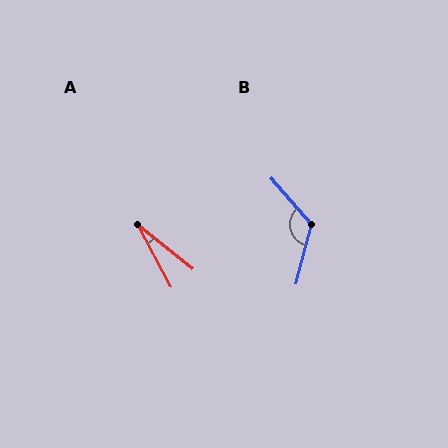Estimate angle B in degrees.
Approximately 125 degrees.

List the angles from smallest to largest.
A (23°), B (125°).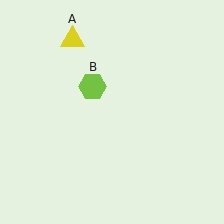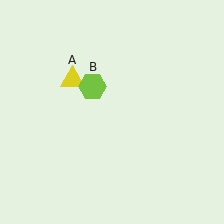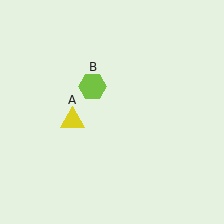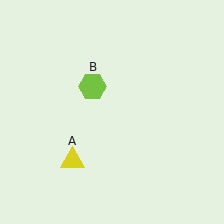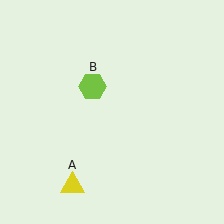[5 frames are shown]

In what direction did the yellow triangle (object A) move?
The yellow triangle (object A) moved down.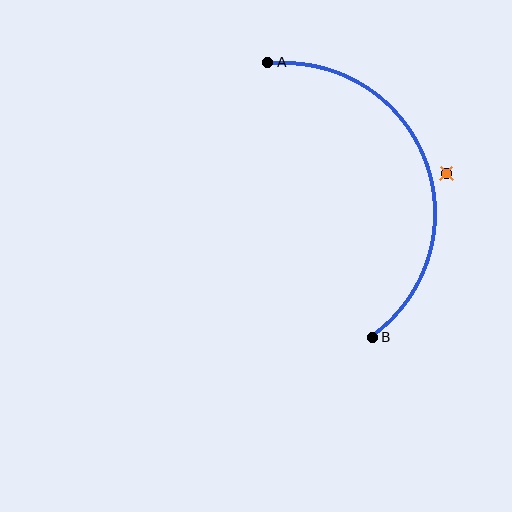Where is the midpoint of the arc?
The arc midpoint is the point on the curve farthest from the straight line joining A and B. It sits to the right of that line.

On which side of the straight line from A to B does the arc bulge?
The arc bulges to the right of the straight line connecting A and B.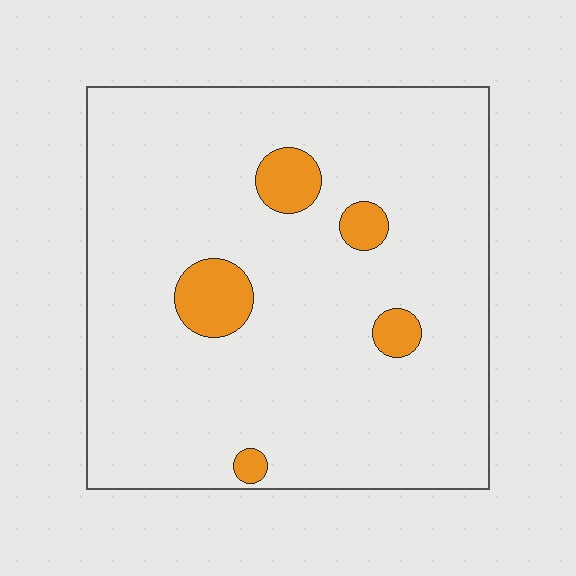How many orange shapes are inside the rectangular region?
5.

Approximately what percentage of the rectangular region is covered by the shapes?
Approximately 10%.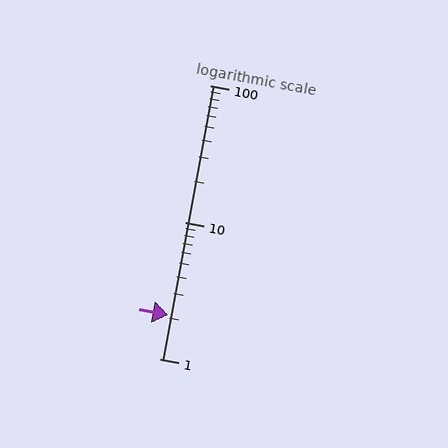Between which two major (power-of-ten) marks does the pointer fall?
The pointer is between 1 and 10.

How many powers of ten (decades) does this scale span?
The scale spans 2 decades, from 1 to 100.